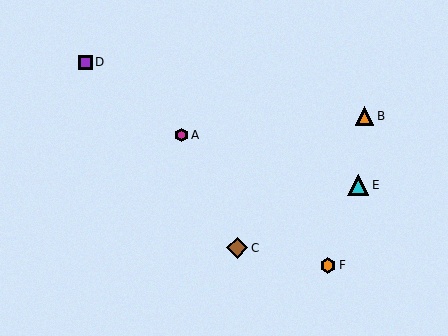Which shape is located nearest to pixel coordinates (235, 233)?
The brown diamond (labeled C) at (237, 248) is nearest to that location.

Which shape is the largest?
The cyan triangle (labeled E) is the largest.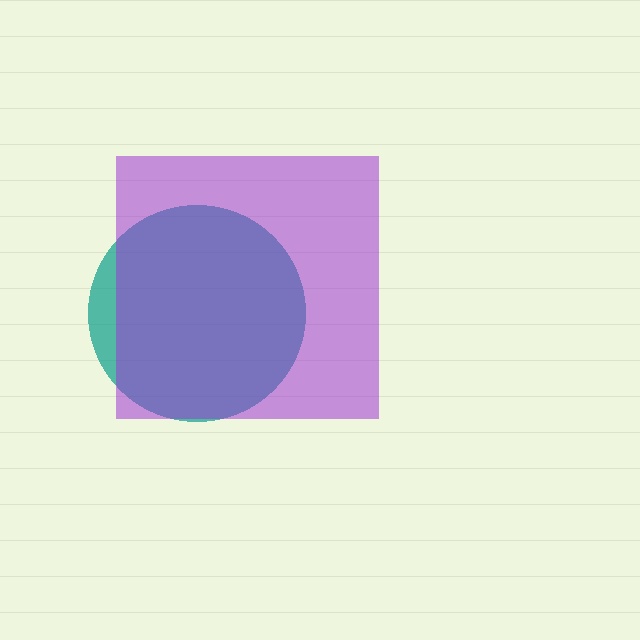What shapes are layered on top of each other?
The layered shapes are: a teal circle, a purple square.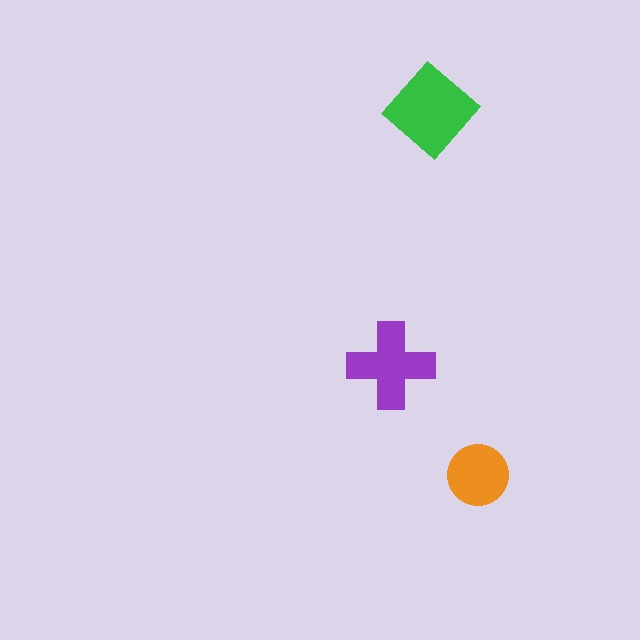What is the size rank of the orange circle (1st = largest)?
3rd.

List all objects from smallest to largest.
The orange circle, the purple cross, the green diamond.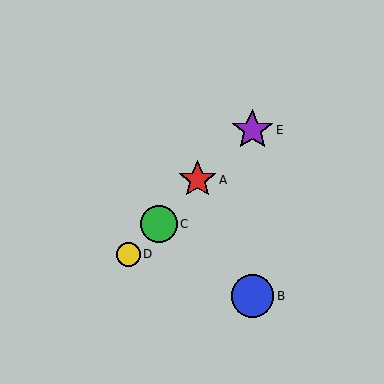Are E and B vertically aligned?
Yes, both are at x≈252.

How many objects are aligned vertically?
2 objects (B, E) are aligned vertically.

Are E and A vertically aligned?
No, E is at x≈252 and A is at x≈197.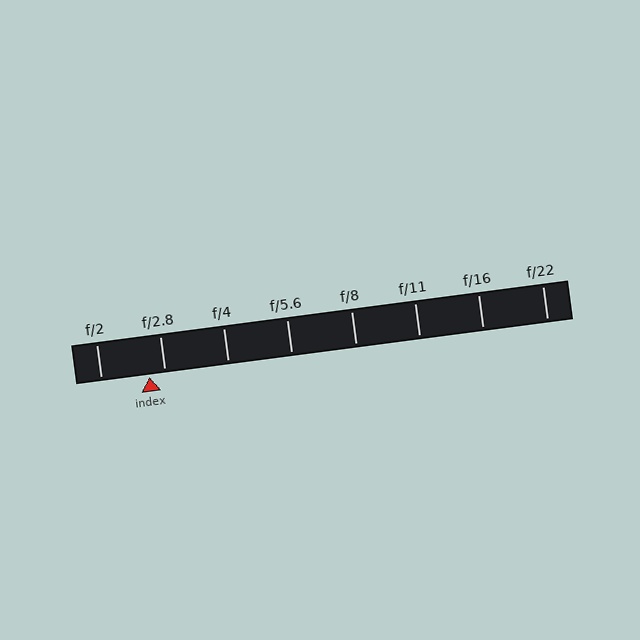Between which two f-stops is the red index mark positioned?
The index mark is between f/2 and f/2.8.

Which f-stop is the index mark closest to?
The index mark is closest to f/2.8.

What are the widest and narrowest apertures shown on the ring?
The widest aperture shown is f/2 and the narrowest is f/22.